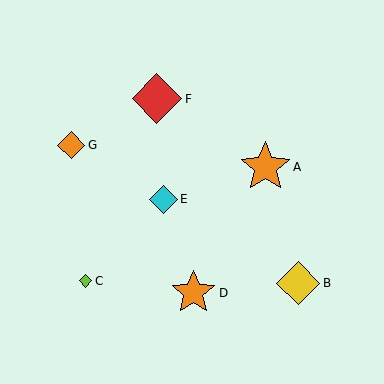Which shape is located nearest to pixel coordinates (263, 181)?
The orange star (labeled A) at (265, 167) is nearest to that location.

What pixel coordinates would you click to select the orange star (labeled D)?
Click at (193, 293) to select the orange star D.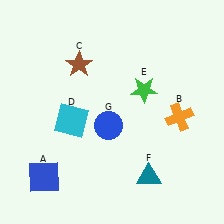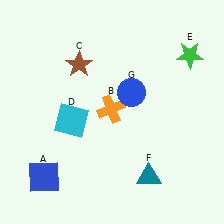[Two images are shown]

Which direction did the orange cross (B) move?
The orange cross (B) moved left.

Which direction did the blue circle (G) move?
The blue circle (G) moved up.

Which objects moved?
The objects that moved are: the orange cross (B), the green star (E), the blue circle (G).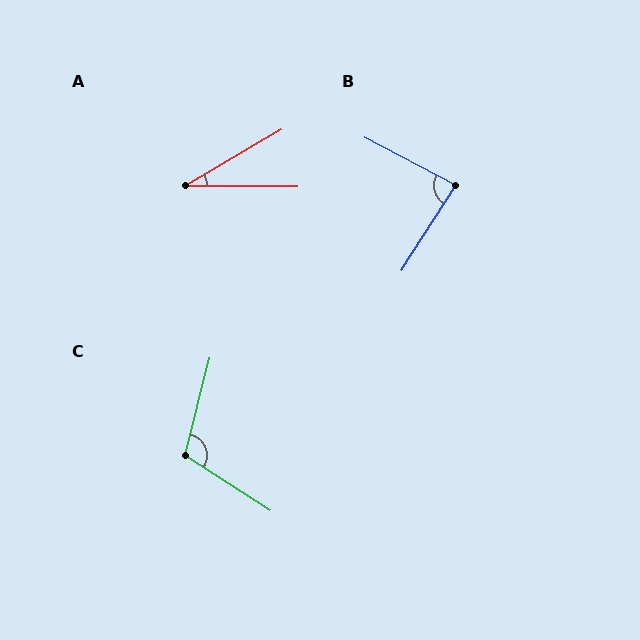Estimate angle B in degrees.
Approximately 85 degrees.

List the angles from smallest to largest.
A (31°), B (85°), C (108°).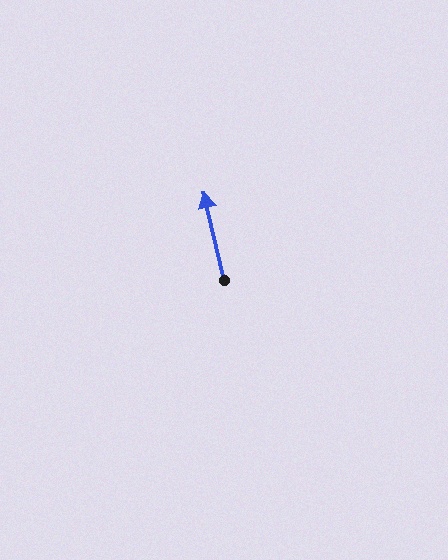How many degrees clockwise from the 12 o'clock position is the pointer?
Approximately 347 degrees.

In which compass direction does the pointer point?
North.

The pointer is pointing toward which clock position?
Roughly 12 o'clock.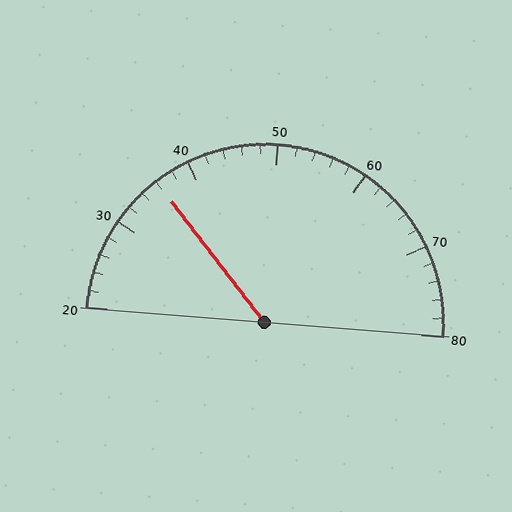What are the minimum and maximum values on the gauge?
The gauge ranges from 20 to 80.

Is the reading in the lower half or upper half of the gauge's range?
The reading is in the lower half of the range (20 to 80).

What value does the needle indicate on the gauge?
The needle indicates approximately 36.